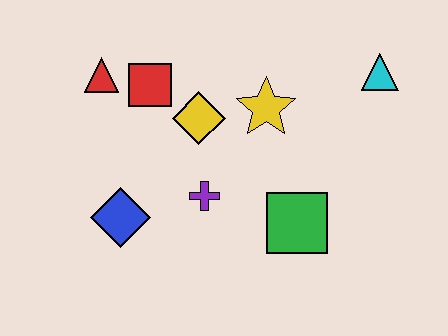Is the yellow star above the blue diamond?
Yes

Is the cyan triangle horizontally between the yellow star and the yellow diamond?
No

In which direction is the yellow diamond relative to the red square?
The yellow diamond is to the right of the red square.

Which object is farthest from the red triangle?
The cyan triangle is farthest from the red triangle.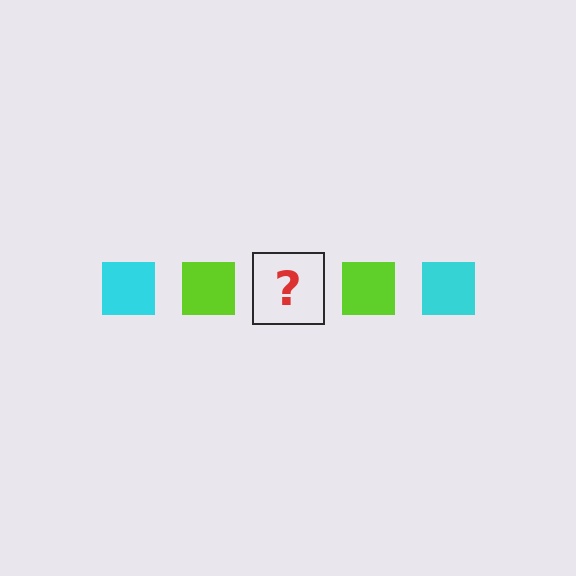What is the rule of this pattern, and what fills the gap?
The rule is that the pattern cycles through cyan, lime squares. The gap should be filled with a cyan square.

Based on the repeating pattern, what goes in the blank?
The blank should be a cyan square.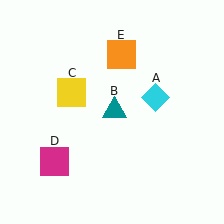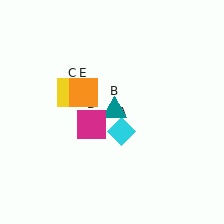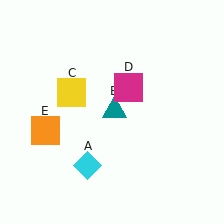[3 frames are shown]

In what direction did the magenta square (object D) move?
The magenta square (object D) moved up and to the right.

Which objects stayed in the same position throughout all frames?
Teal triangle (object B) and yellow square (object C) remained stationary.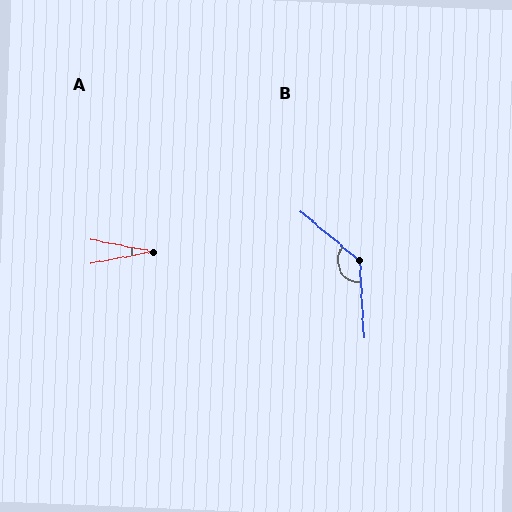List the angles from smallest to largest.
A (22°), B (133°).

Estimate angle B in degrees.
Approximately 133 degrees.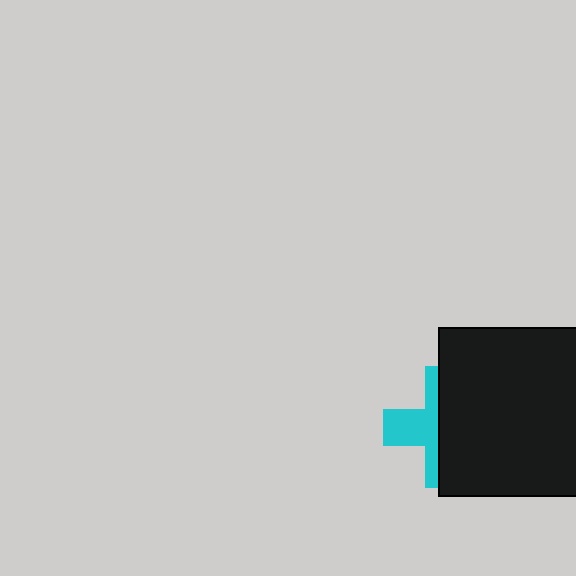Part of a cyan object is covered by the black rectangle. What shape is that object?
It is a cross.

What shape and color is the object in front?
The object in front is a black rectangle.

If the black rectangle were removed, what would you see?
You would see the complete cyan cross.